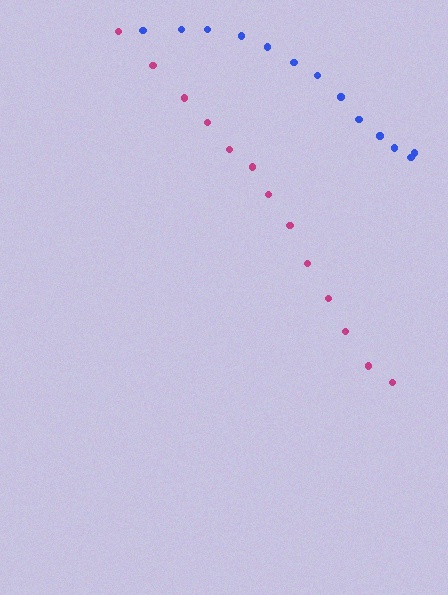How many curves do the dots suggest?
There are 2 distinct paths.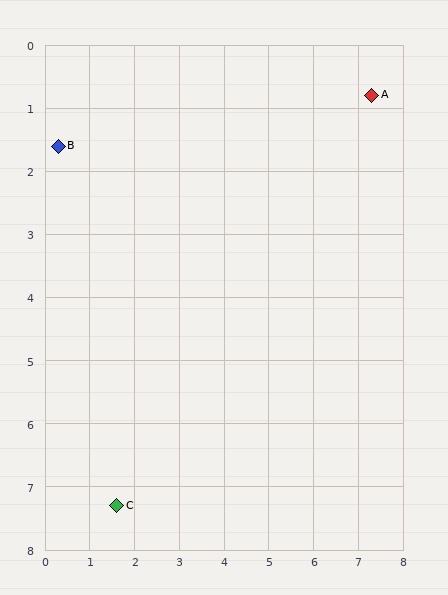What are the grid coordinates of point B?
Point B is at approximately (0.3, 1.6).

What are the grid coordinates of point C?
Point C is at approximately (1.6, 7.3).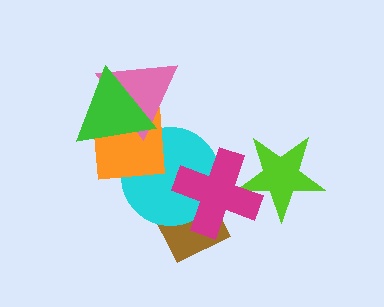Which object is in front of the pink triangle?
The green triangle is in front of the pink triangle.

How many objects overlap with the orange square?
4 objects overlap with the orange square.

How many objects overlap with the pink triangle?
2 objects overlap with the pink triangle.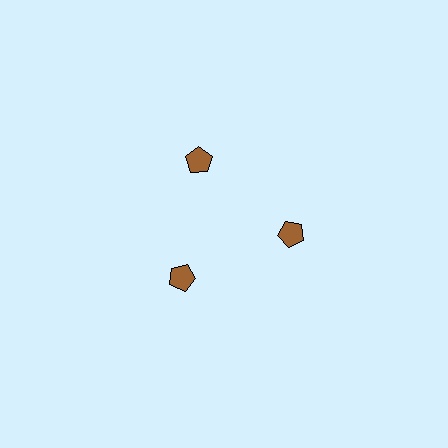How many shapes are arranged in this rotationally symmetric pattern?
There are 3 shapes, arranged in 3 groups of 1.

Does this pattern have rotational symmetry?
Yes, this pattern has 3-fold rotational symmetry. It looks the same after rotating 120 degrees around the center.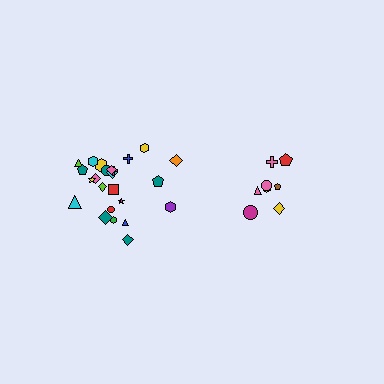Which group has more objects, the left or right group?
The left group.